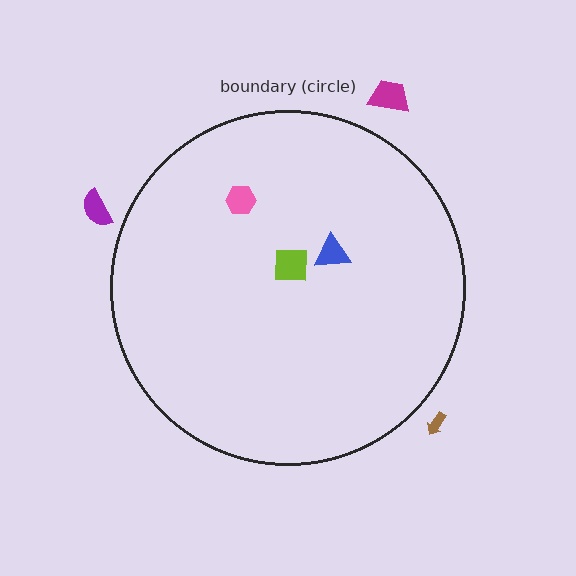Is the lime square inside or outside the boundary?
Inside.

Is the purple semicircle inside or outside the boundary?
Outside.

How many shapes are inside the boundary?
3 inside, 3 outside.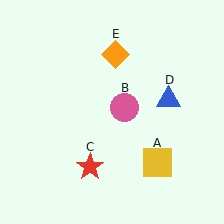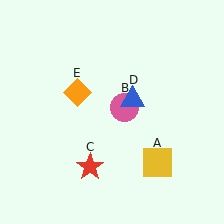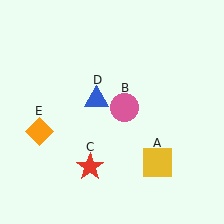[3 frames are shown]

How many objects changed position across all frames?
2 objects changed position: blue triangle (object D), orange diamond (object E).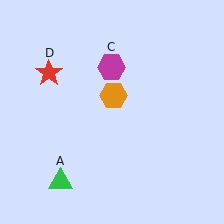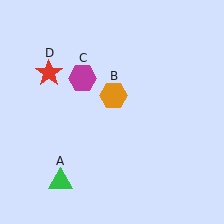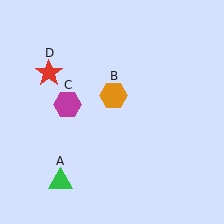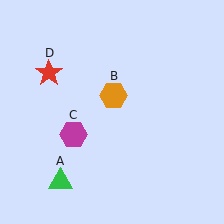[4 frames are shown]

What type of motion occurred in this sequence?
The magenta hexagon (object C) rotated counterclockwise around the center of the scene.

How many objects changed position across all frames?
1 object changed position: magenta hexagon (object C).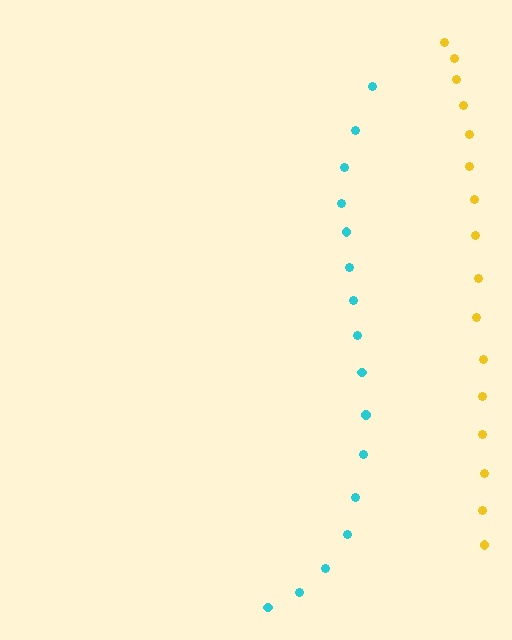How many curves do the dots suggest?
There are 2 distinct paths.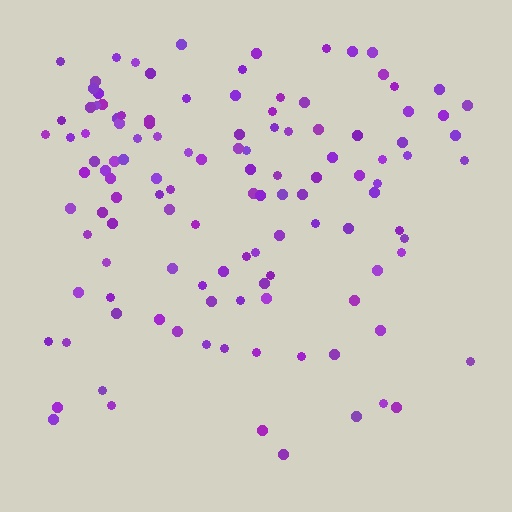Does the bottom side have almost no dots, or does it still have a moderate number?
Still a moderate number, just noticeably fewer than the top.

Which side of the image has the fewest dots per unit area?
The bottom.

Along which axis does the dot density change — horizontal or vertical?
Vertical.